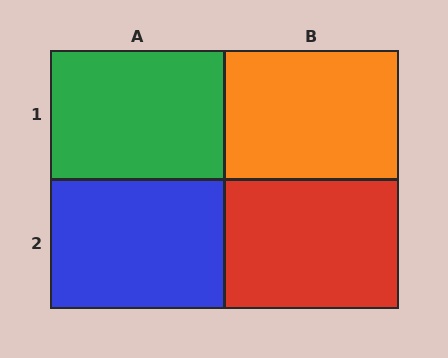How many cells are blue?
1 cell is blue.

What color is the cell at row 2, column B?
Red.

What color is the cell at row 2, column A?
Blue.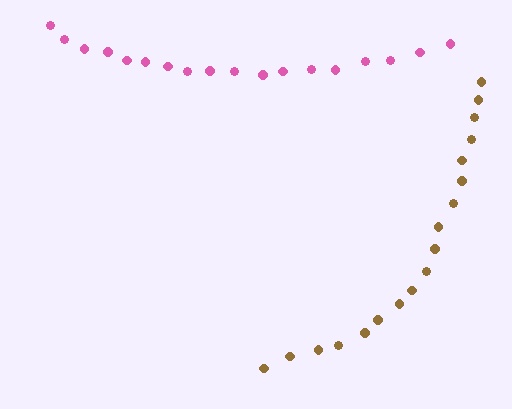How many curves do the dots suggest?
There are 2 distinct paths.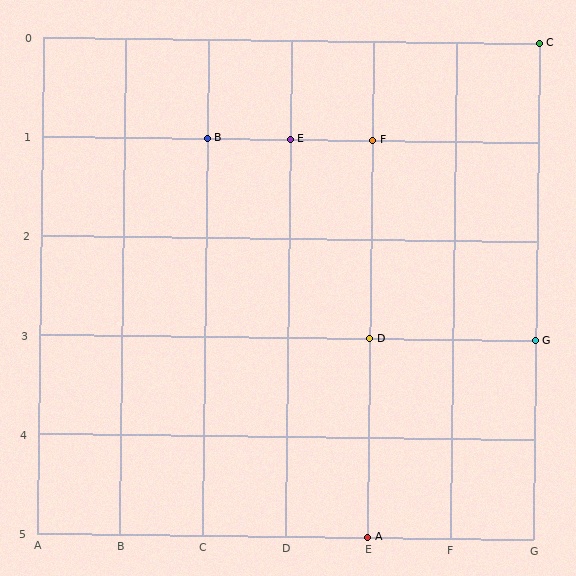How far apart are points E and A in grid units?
Points E and A are 1 column and 4 rows apart (about 4.1 grid units diagonally).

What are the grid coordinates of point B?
Point B is at grid coordinates (C, 1).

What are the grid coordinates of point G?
Point G is at grid coordinates (G, 3).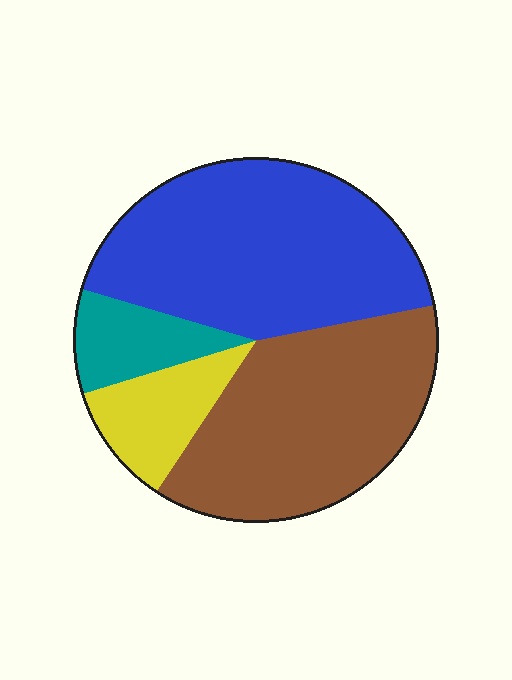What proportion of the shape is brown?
Brown covers roughly 35% of the shape.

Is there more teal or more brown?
Brown.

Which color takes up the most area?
Blue, at roughly 40%.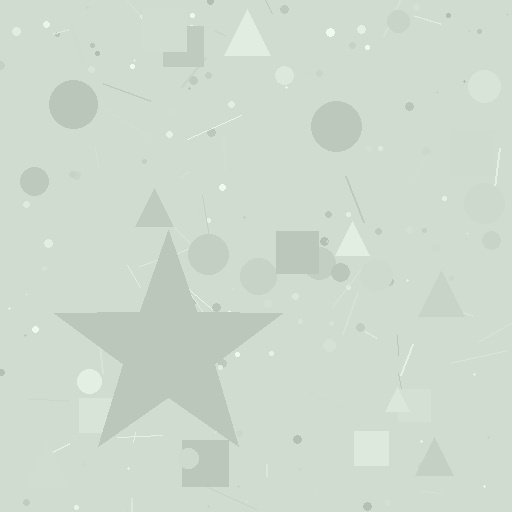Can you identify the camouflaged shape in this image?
The camouflaged shape is a star.